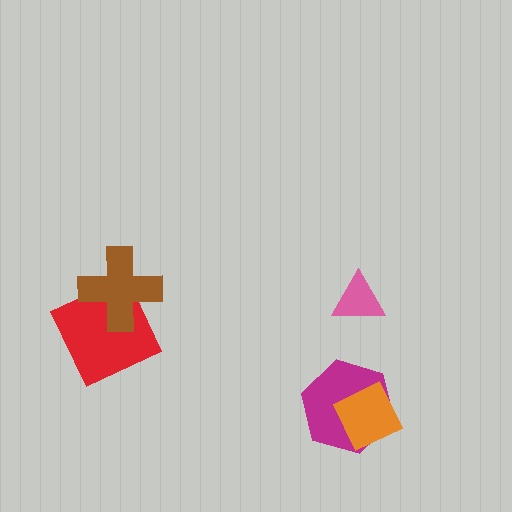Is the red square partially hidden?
Yes, it is partially covered by another shape.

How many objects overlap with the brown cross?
1 object overlaps with the brown cross.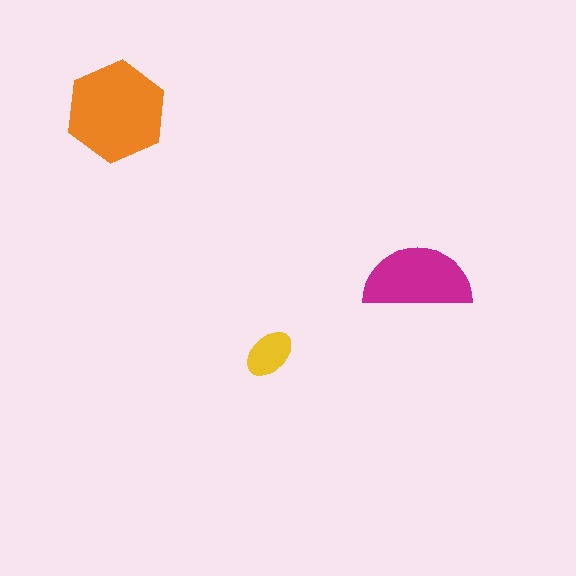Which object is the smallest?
The yellow ellipse.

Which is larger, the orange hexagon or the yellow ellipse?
The orange hexagon.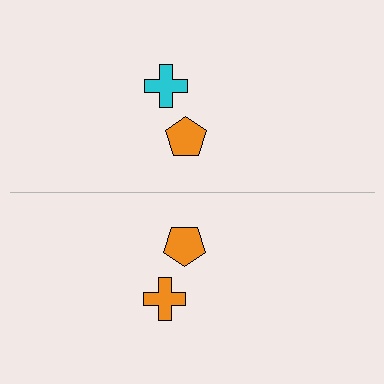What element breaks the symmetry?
The orange cross on the bottom side breaks the symmetry — its mirror counterpart is cyan.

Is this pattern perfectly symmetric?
No, the pattern is not perfectly symmetric. The orange cross on the bottom side breaks the symmetry — its mirror counterpart is cyan.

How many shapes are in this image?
There are 4 shapes in this image.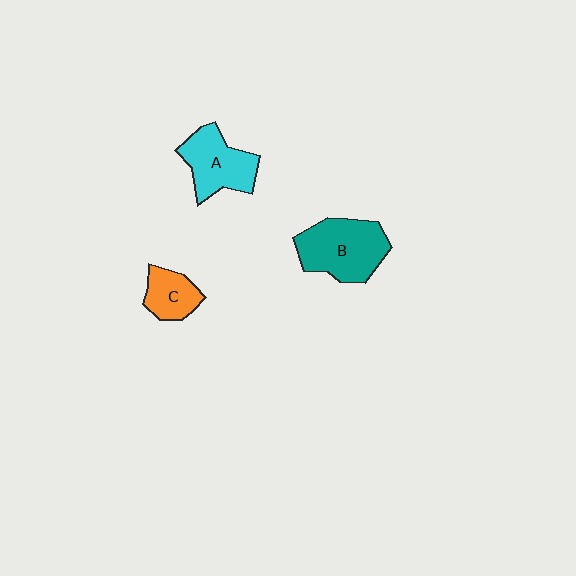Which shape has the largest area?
Shape B (teal).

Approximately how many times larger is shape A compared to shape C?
Approximately 1.6 times.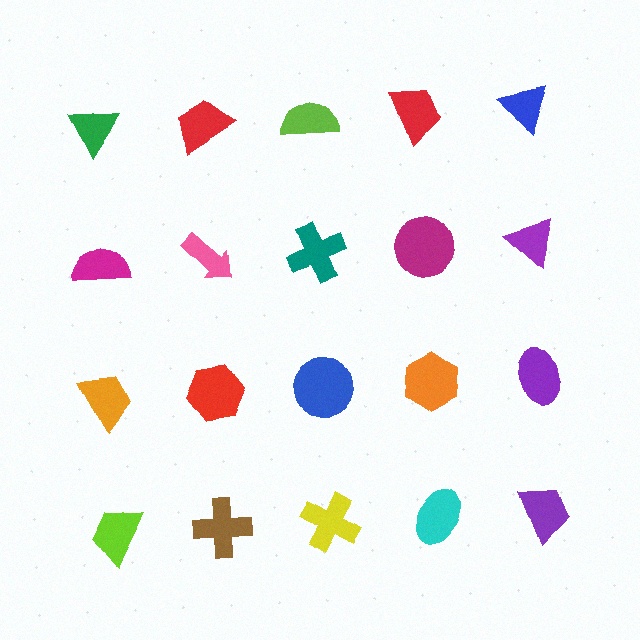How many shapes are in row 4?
5 shapes.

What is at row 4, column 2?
A brown cross.